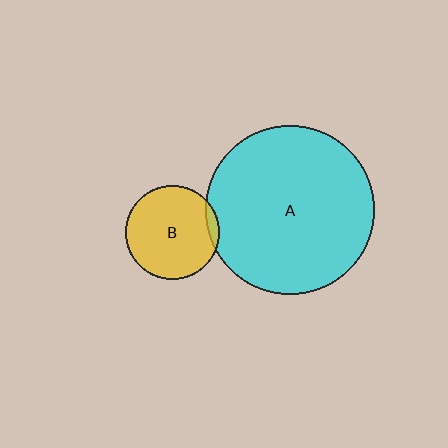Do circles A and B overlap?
Yes.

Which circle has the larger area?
Circle A (cyan).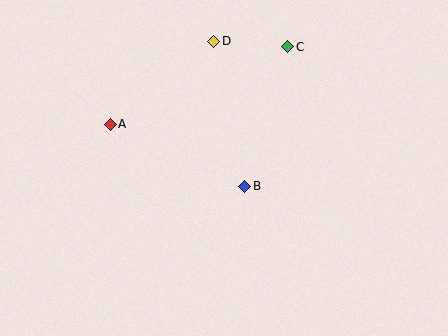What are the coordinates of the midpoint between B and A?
The midpoint between B and A is at (178, 155).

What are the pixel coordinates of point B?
Point B is at (245, 186).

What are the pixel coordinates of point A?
Point A is at (110, 124).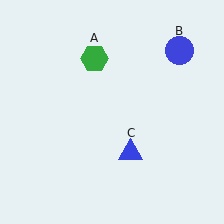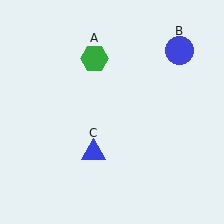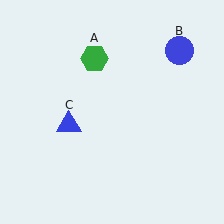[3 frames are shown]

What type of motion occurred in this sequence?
The blue triangle (object C) rotated clockwise around the center of the scene.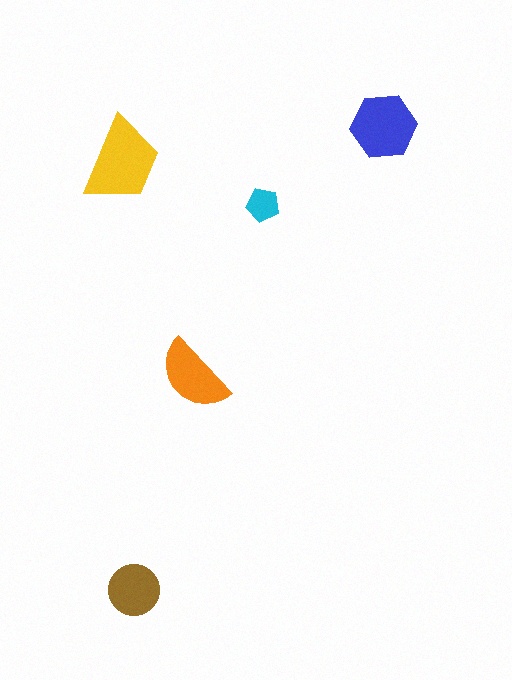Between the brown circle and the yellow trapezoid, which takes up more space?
The yellow trapezoid.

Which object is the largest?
The yellow trapezoid.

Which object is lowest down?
The brown circle is bottommost.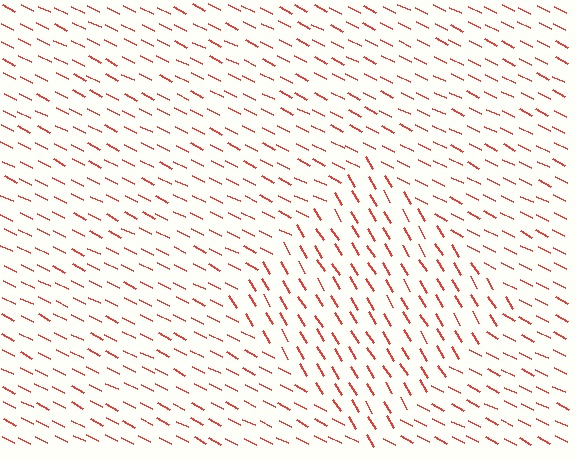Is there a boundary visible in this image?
Yes, there is a texture boundary formed by a change in line orientation.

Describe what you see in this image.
The image is filled with small red line segments. A diamond region in the image has lines oriented differently from the surrounding lines, creating a visible texture boundary.